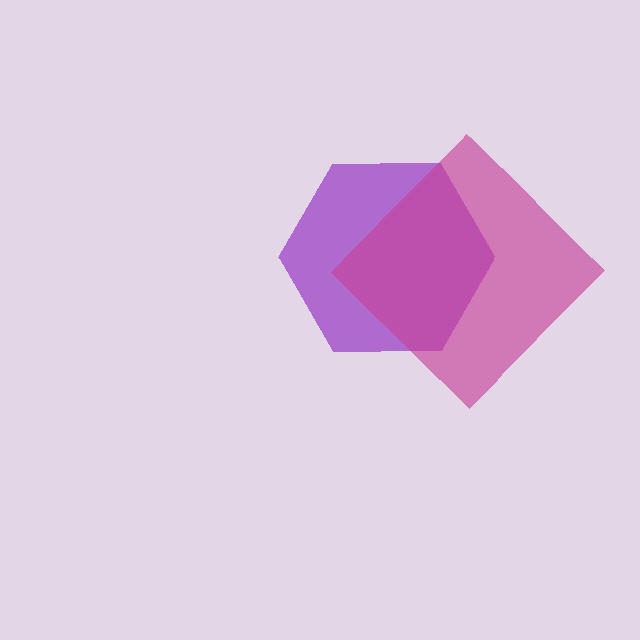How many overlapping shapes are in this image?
There are 2 overlapping shapes in the image.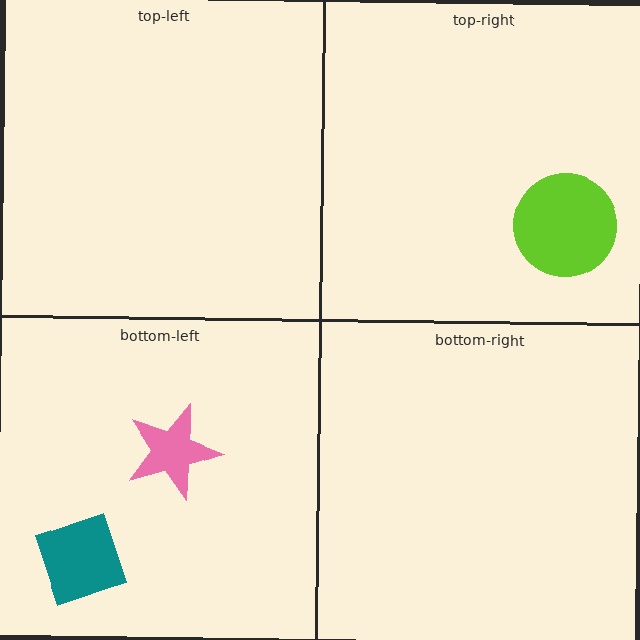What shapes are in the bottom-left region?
The pink star, the teal square.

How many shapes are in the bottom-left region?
2.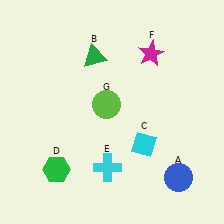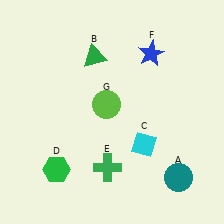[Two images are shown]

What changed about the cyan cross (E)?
In Image 1, E is cyan. In Image 2, it changed to green.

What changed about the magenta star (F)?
In Image 1, F is magenta. In Image 2, it changed to blue.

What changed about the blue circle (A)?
In Image 1, A is blue. In Image 2, it changed to teal.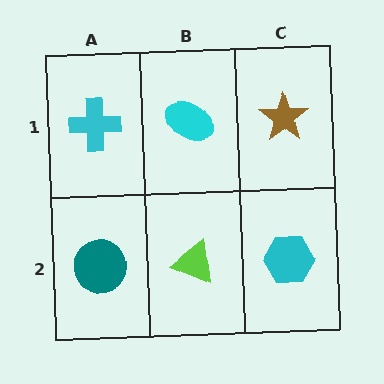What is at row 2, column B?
A lime triangle.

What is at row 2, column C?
A cyan hexagon.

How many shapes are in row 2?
3 shapes.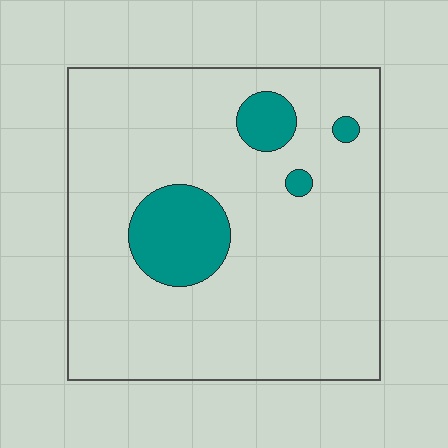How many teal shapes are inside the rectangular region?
4.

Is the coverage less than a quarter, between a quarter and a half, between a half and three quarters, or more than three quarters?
Less than a quarter.